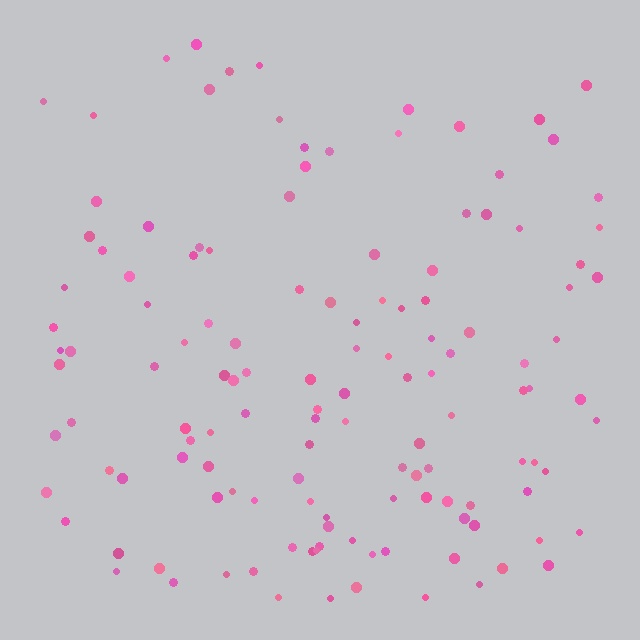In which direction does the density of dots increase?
From top to bottom, with the bottom side densest.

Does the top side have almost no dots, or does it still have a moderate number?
Still a moderate number, just noticeably fewer than the bottom.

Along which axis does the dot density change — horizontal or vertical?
Vertical.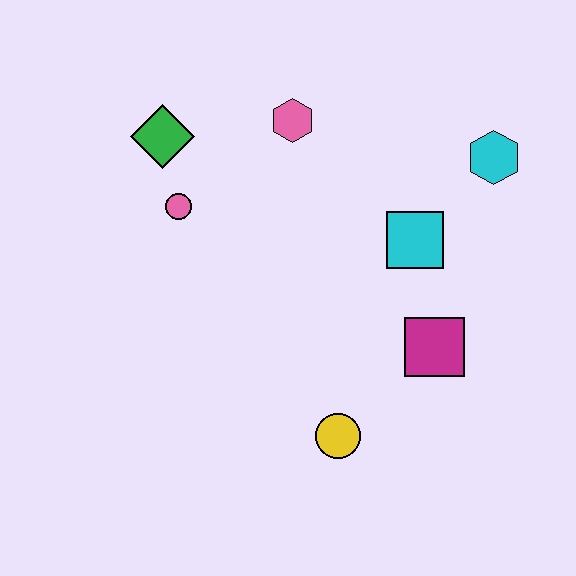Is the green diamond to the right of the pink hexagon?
No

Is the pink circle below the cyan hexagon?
Yes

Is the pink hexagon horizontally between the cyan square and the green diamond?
Yes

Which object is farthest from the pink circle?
The cyan hexagon is farthest from the pink circle.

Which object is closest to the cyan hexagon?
The cyan square is closest to the cyan hexagon.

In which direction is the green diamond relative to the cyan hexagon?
The green diamond is to the left of the cyan hexagon.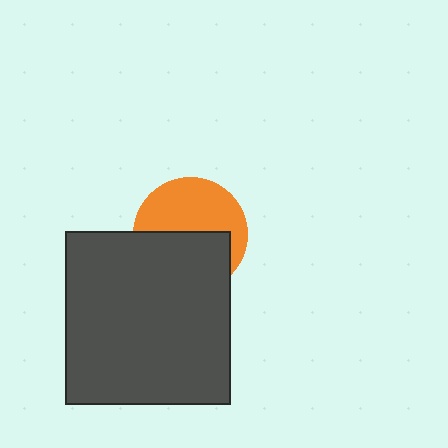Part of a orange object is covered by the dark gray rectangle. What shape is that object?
It is a circle.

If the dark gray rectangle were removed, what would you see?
You would see the complete orange circle.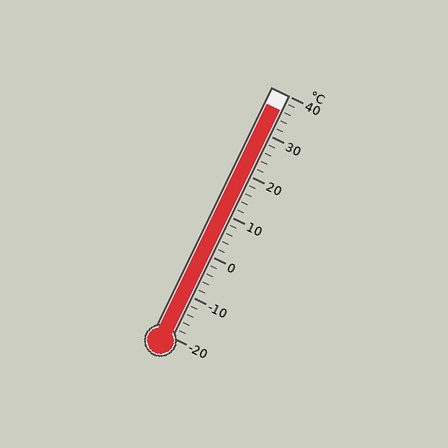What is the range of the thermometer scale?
The thermometer scale ranges from -20°C to 40°C.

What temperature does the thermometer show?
The thermometer shows approximately 36°C.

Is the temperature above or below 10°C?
The temperature is above 10°C.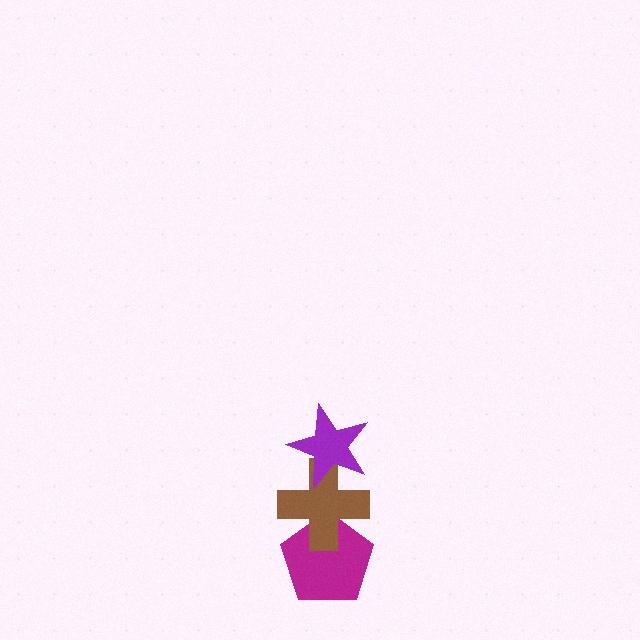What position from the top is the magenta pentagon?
The magenta pentagon is 3rd from the top.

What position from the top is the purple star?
The purple star is 1st from the top.